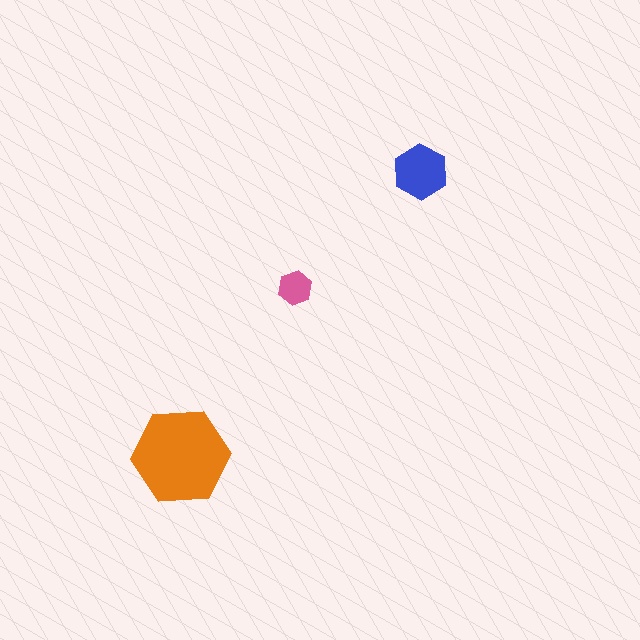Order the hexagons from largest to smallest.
the orange one, the blue one, the pink one.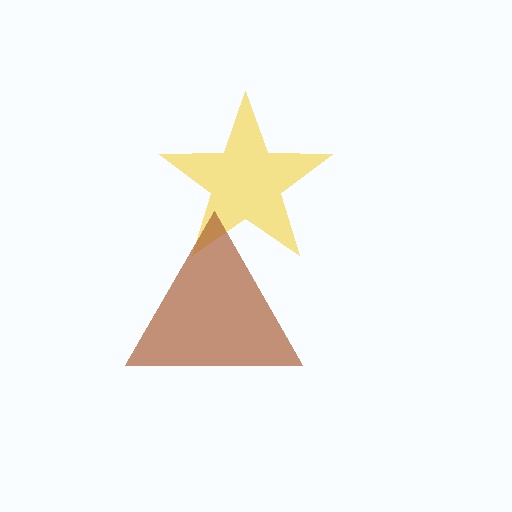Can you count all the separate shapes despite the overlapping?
Yes, there are 2 separate shapes.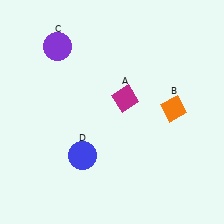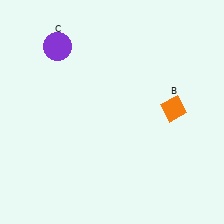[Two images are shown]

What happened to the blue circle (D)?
The blue circle (D) was removed in Image 2. It was in the bottom-left area of Image 1.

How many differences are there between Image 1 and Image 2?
There are 2 differences between the two images.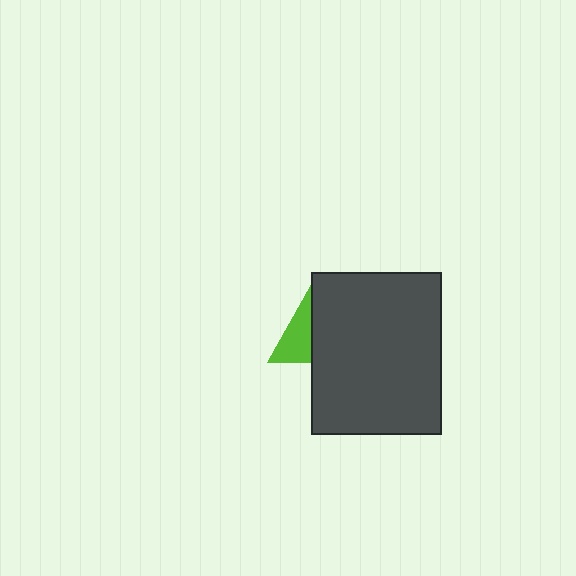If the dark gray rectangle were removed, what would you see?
You would see the complete lime triangle.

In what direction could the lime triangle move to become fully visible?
The lime triangle could move left. That would shift it out from behind the dark gray rectangle entirely.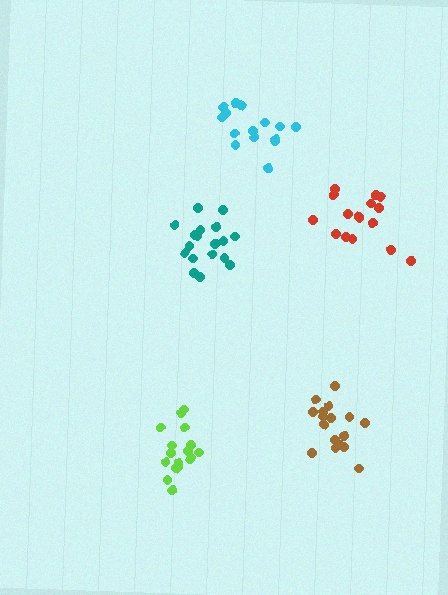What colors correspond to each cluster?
The clusters are colored: teal, lime, red, cyan, brown.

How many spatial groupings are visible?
There are 5 spatial groupings.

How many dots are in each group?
Group 1: 19 dots, Group 2: 17 dots, Group 3: 16 dots, Group 4: 15 dots, Group 5: 17 dots (84 total).